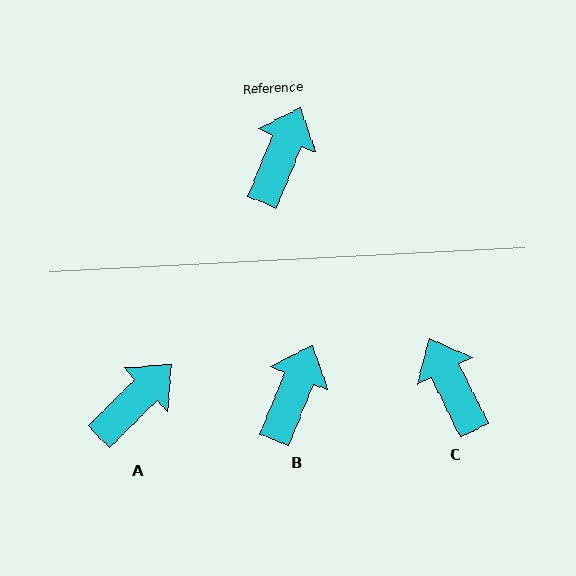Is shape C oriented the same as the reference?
No, it is off by about 49 degrees.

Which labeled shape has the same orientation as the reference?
B.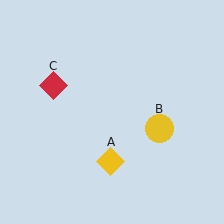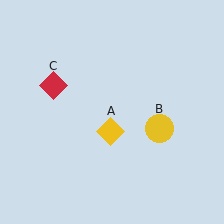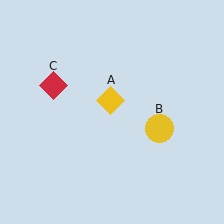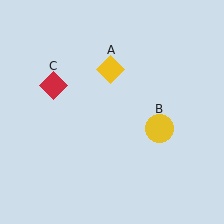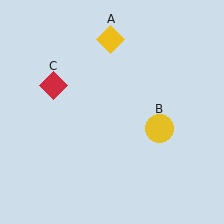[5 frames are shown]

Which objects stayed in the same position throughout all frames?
Yellow circle (object B) and red diamond (object C) remained stationary.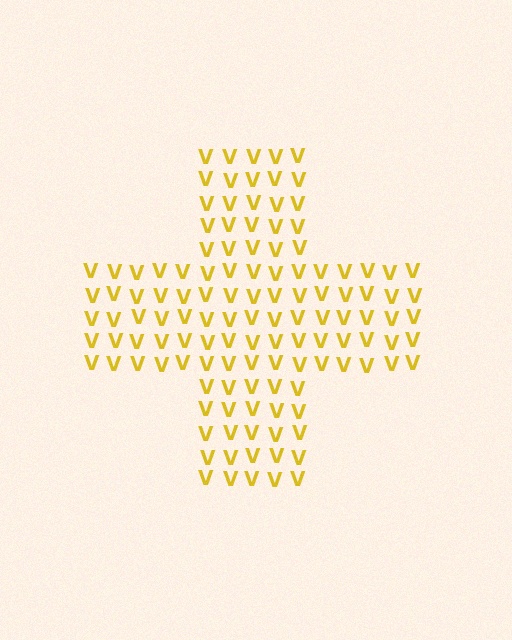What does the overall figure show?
The overall figure shows a cross.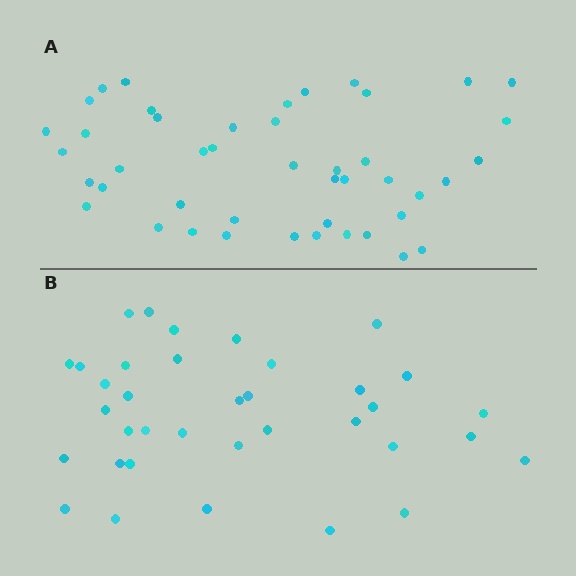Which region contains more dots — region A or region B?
Region A (the top region) has more dots.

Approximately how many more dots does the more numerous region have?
Region A has roughly 8 or so more dots than region B.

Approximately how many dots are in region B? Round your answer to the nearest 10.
About 40 dots. (The exact count is 36, which rounds to 40.)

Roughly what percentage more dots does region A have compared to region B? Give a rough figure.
About 25% more.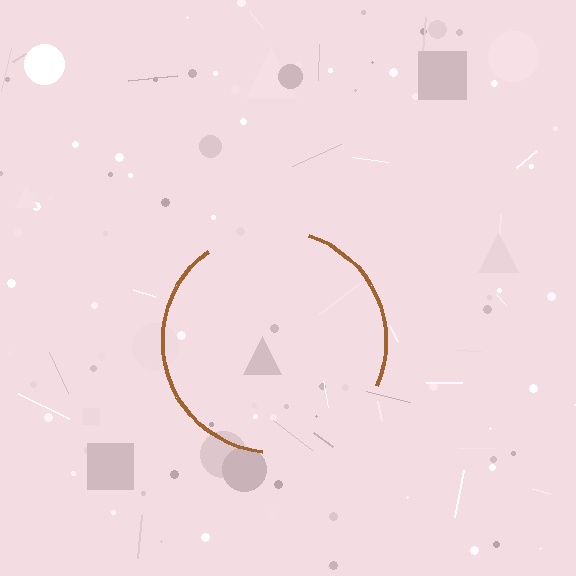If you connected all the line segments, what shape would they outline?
They would outline a circle.